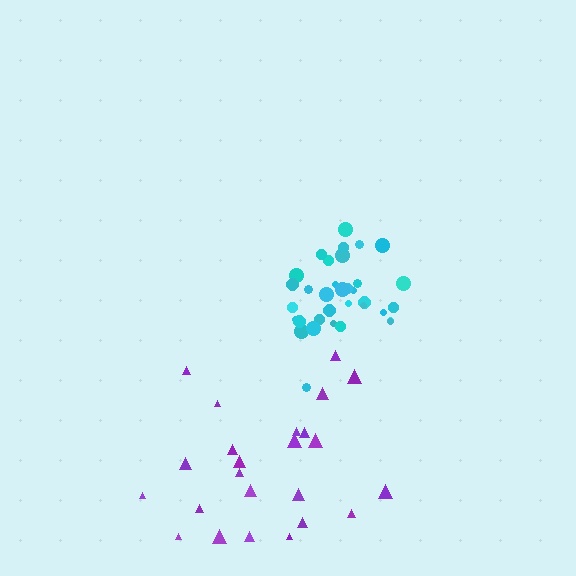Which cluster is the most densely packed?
Cyan.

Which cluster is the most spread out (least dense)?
Purple.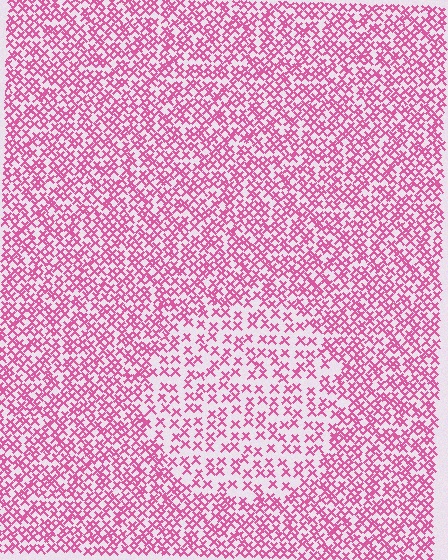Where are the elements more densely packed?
The elements are more densely packed outside the circle boundary.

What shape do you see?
I see a circle.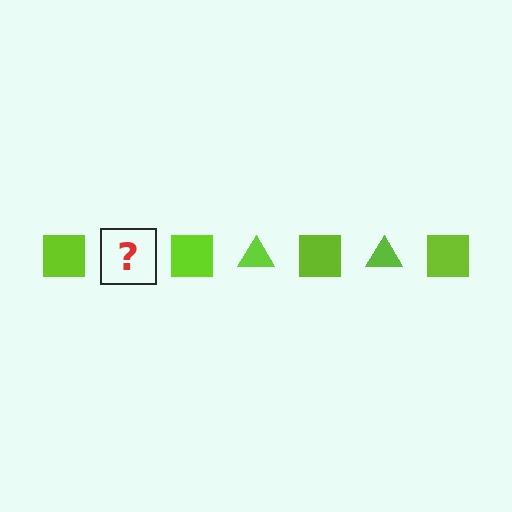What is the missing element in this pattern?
The missing element is a lime triangle.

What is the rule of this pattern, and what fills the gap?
The rule is that the pattern cycles through square, triangle shapes in lime. The gap should be filled with a lime triangle.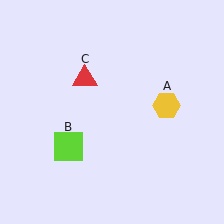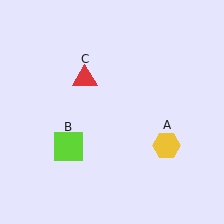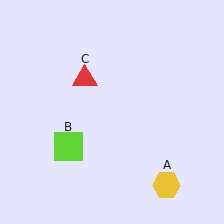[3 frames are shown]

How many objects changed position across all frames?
1 object changed position: yellow hexagon (object A).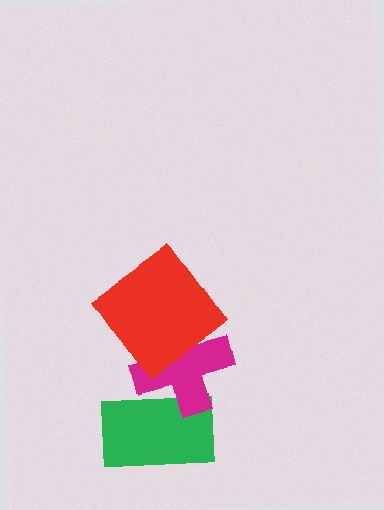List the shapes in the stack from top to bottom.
From top to bottom: the red diamond, the magenta cross, the green rectangle.